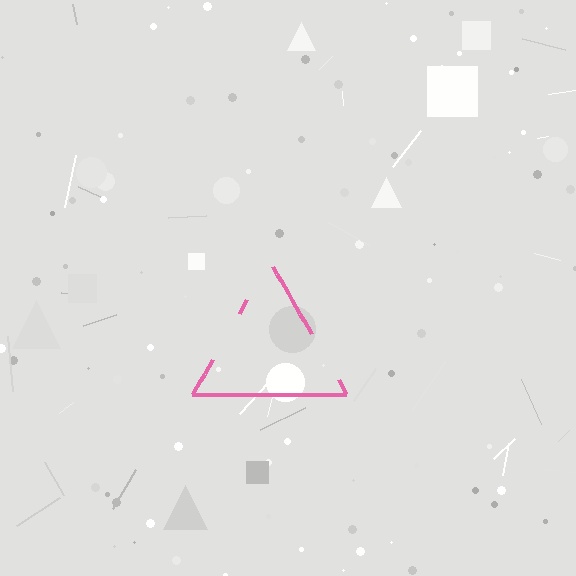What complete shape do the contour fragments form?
The contour fragments form a triangle.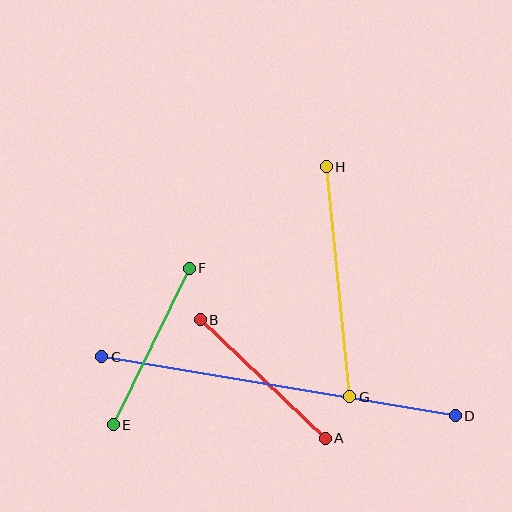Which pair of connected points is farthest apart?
Points C and D are farthest apart.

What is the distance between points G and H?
The distance is approximately 231 pixels.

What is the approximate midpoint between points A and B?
The midpoint is at approximately (263, 379) pixels.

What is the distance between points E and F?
The distance is approximately 174 pixels.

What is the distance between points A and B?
The distance is approximately 172 pixels.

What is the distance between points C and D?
The distance is approximately 358 pixels.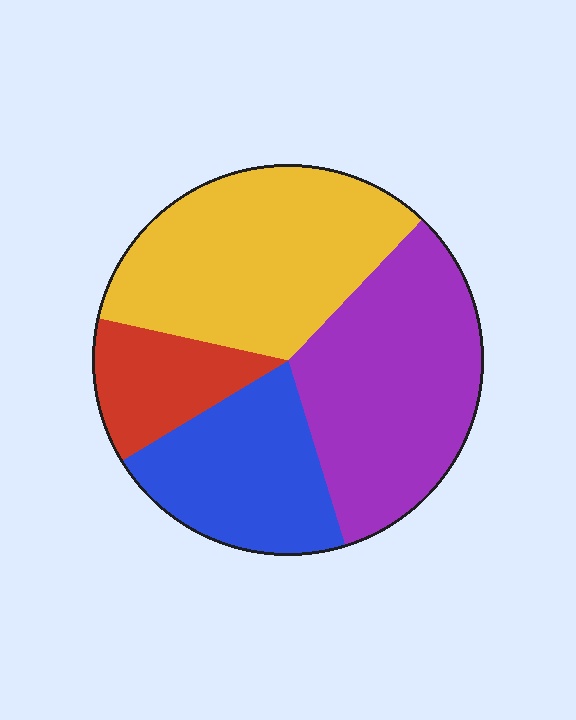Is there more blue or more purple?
Purple.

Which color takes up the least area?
Red, at roughly 10%.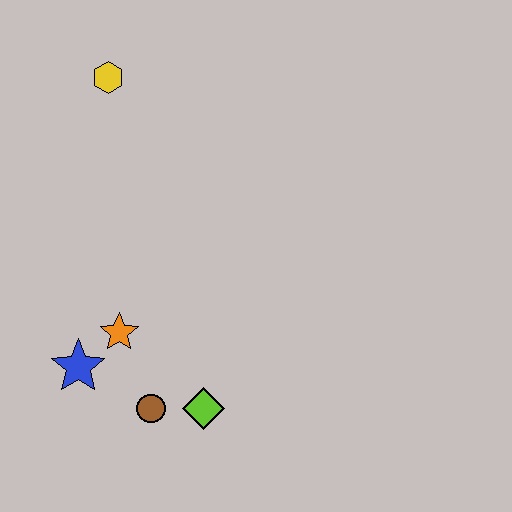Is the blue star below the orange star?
Yes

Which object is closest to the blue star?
The orange star is closest to the blue star.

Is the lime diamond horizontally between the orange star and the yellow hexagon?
No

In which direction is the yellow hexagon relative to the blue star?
The yellow hexagon is above the blue star.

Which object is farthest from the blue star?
The yellow hexagon is farthest from the blue star.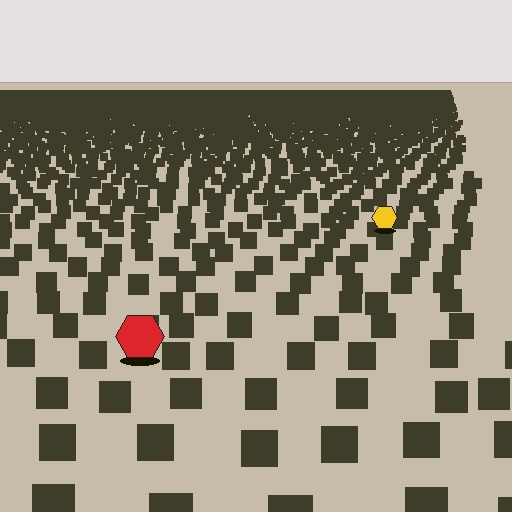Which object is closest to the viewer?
The red hexagon is closest. The texture marks near it are larger and more spread out.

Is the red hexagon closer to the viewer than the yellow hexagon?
Yes. The red hexagon is closer — you can tell from the texture gradient: the ground texture is coarser near it.